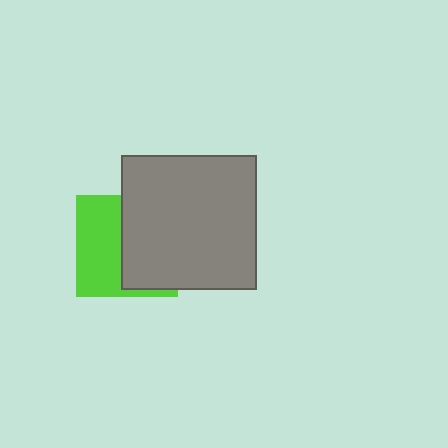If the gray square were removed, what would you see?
You would see the complete lime square.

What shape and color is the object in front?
The object in front is a gray square.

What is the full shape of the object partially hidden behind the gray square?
The partially hidden object is a lime square.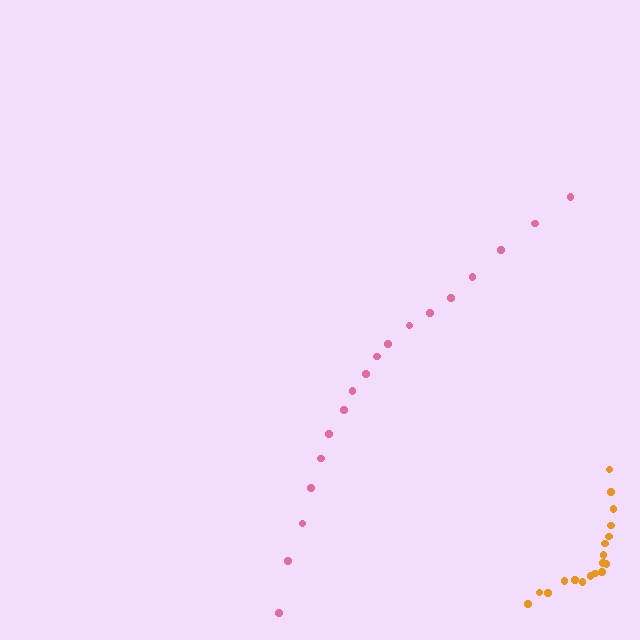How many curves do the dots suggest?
There are 2 distinct paths.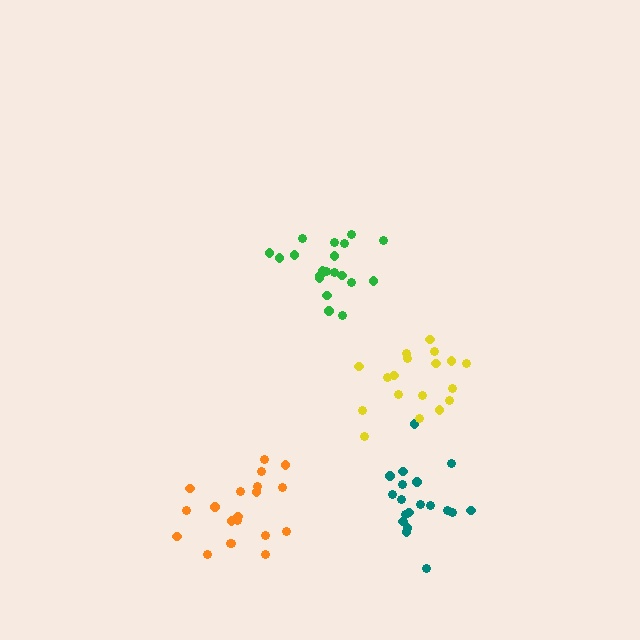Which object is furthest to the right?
The teal cluster is rightmost.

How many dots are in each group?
Group 1: 20 dots, Group 2: 19 dots, Group 3: 20 dots, Group 4: 18 dots (77 total).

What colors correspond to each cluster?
The clusters are colored: orange, teal, green, yellow.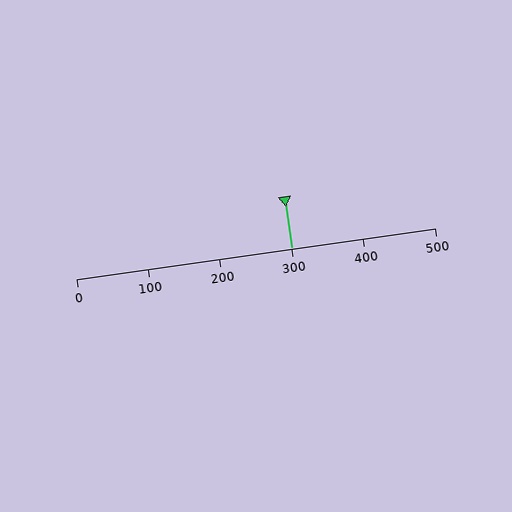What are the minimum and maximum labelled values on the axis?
The axis runs from 0 to 500.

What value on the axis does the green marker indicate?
The marker indicates approximately 300.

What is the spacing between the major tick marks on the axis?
The major ticks are spaced 100 apart.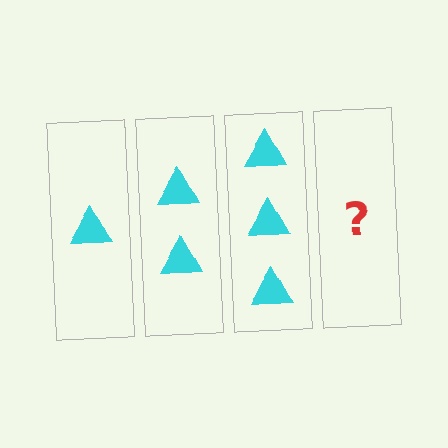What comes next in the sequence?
The next element should be 4 triangles.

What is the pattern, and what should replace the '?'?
The pattern is that each step adds one more triangle. The '?' should be 4 triangles.